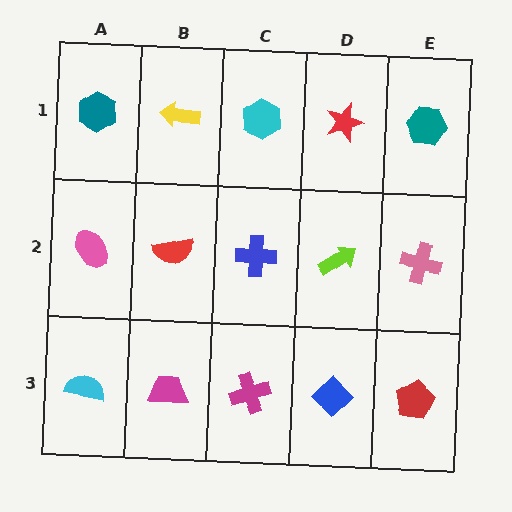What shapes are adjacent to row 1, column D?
A lime arrow (row 2, column D), a cyan hexagon (row 1, column C), a teal hexagon (row 1, column E).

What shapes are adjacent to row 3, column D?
A lime arrow (row 2, column D), a magenta cross (row 3, column C), a red pentagon (row 3, column E).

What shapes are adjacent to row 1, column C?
A blue cross (row 2, column C), a yellow arrow (row 1, column B), a red star (row 1, column D).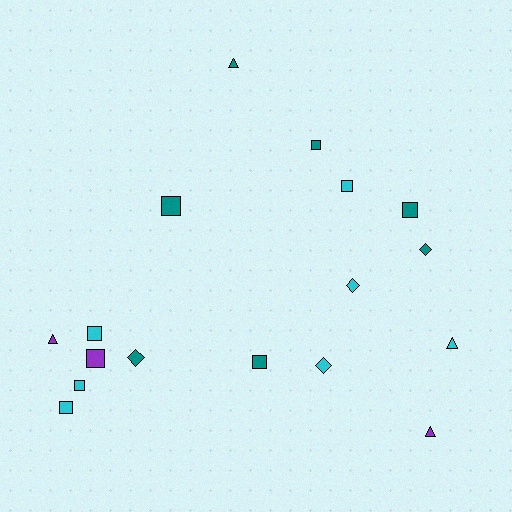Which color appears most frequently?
Cyan, with 7 objects.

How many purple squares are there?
There is 1 purple square.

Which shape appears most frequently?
Square, with 9 objects.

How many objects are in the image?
There are 17 objects.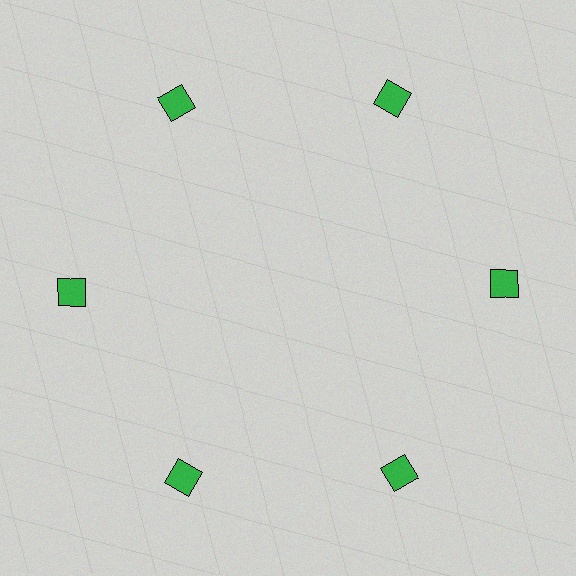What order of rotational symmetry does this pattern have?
This pattern has 6-fold rotational symmetry.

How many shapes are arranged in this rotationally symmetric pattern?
There are 6 shapes, arranged in 6 groups of 1.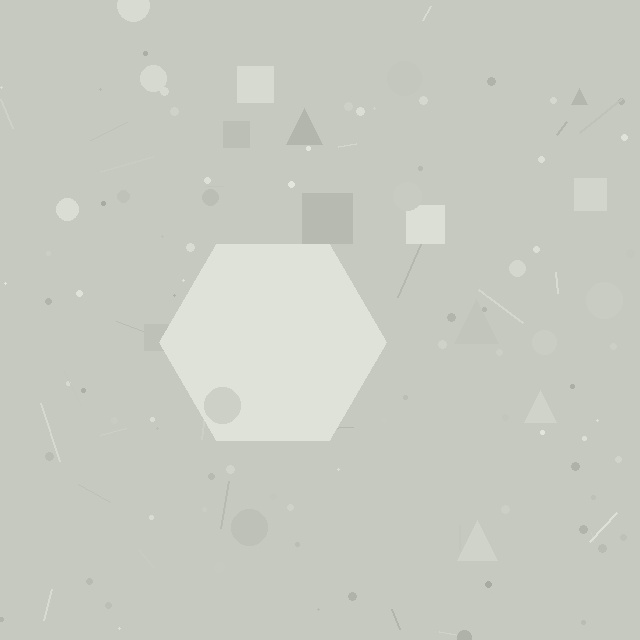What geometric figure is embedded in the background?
A hexagon is embedded in the background.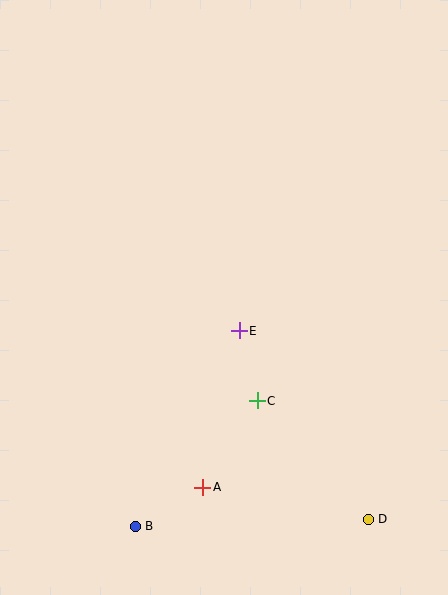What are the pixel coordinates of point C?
Point C is at (257, 401).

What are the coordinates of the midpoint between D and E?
The midpoint between D and E is at (304, 425).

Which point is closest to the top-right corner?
Point E is closest to the top-right corner.